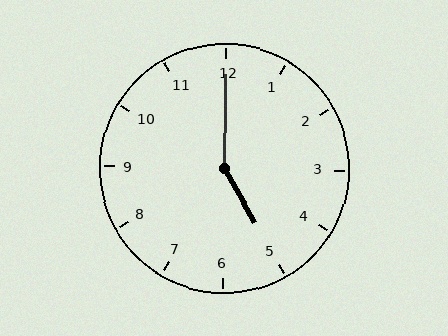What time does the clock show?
5:00.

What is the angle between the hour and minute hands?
Approximately 150 degrees.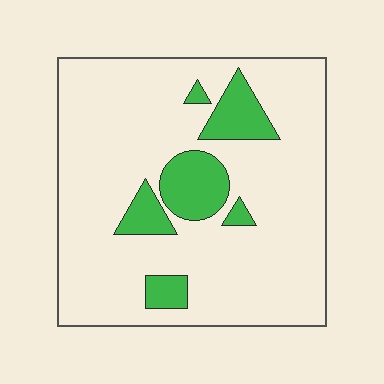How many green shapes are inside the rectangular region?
6.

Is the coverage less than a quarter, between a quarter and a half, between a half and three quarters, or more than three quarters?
Less than a quarter.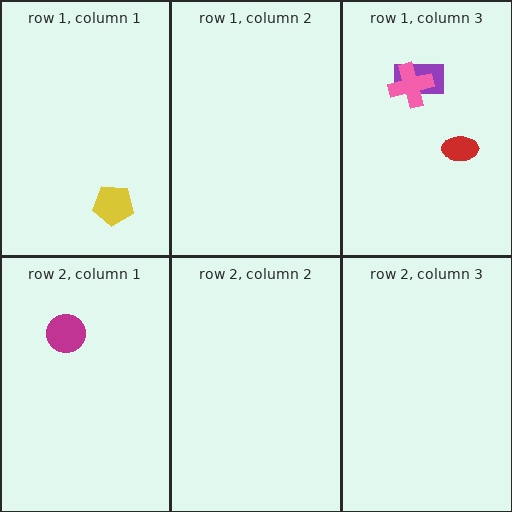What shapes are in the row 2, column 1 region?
The magenta circle.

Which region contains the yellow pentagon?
The row 1, column 1 region.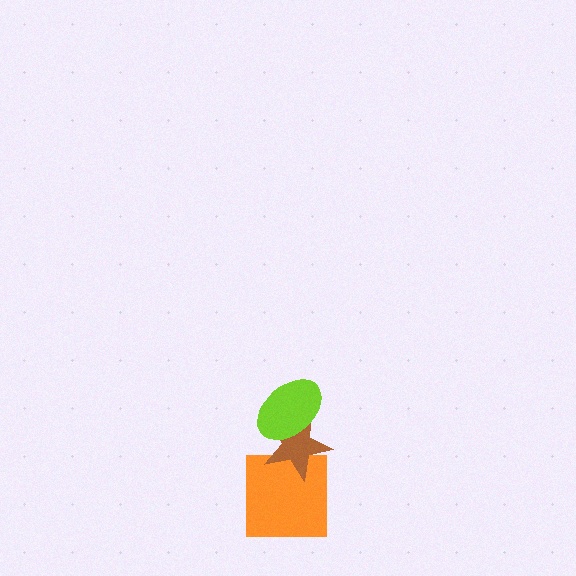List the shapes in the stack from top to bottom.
From top to bottom: the lime ellipse, the brown star, the orange square.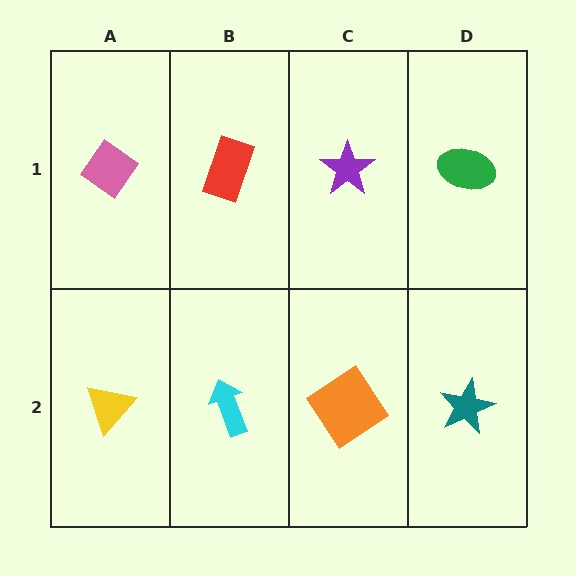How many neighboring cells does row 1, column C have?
3.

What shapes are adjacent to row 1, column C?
An orange diamond (row 2, column C), a red rectangle (row 1, column B), a green ellipse (row 1, column D).